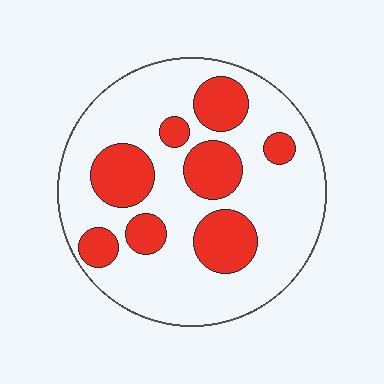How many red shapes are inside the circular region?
8.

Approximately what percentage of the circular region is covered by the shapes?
Approximately 30%.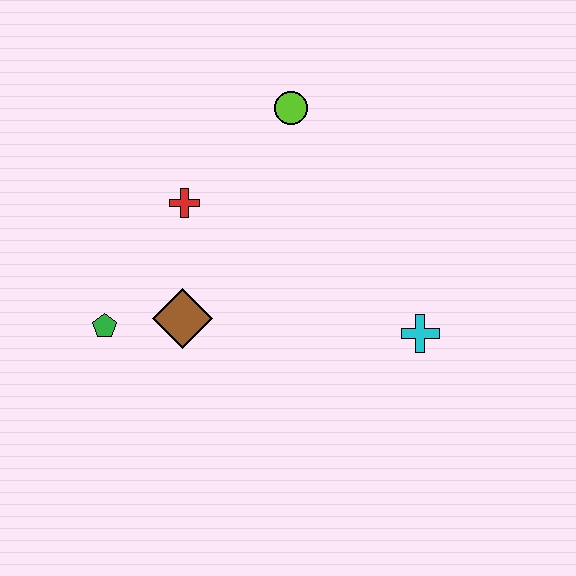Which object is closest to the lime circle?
The red cross is closest to the lime circle.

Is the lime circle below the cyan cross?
No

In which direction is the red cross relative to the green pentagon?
The red cross is above the green pentagon.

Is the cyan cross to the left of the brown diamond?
No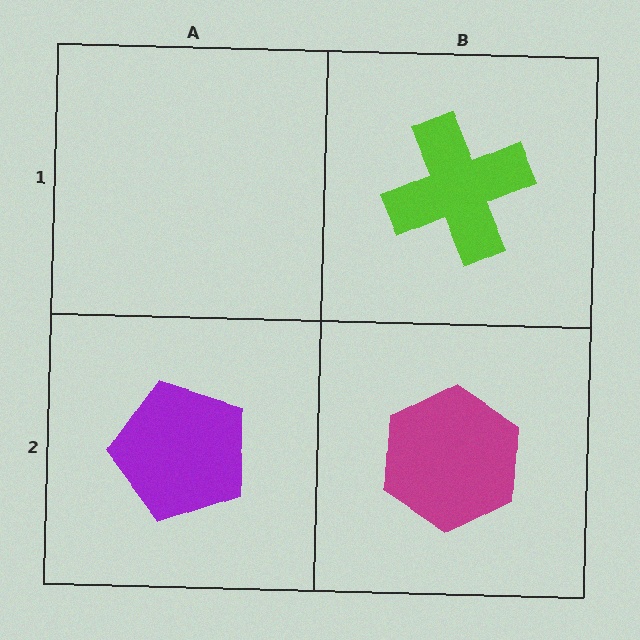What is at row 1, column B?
A lime cross.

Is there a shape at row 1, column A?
No, that cell is empty.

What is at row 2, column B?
A magenta hexagon.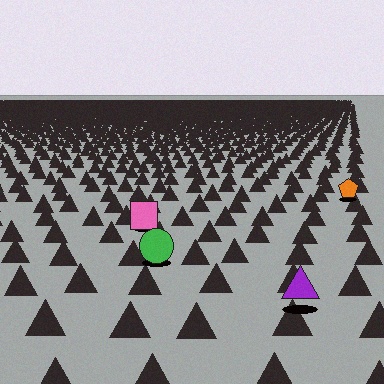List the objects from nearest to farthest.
From nearest to farthest: the purple triangle, the green circle, the pink square, the orange pentagon.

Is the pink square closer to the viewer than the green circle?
No. The green circle is closer — you can tell from the texture gradient: the ground texture is coarser near it.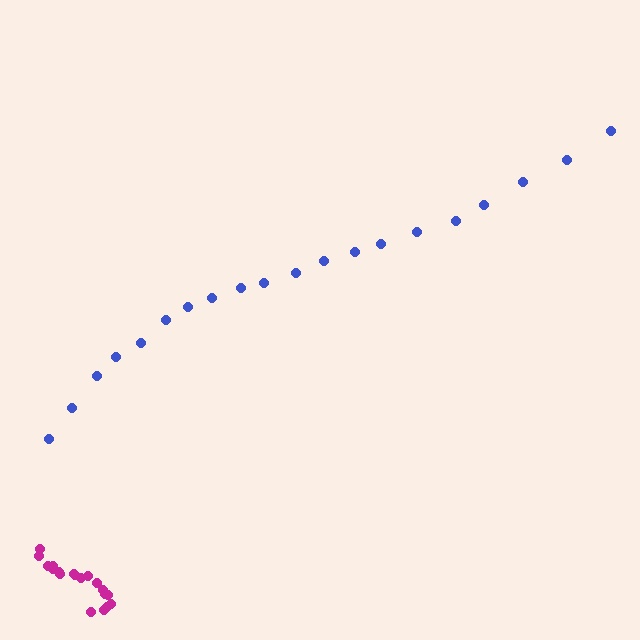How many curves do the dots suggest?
There are 2 distinct paths.